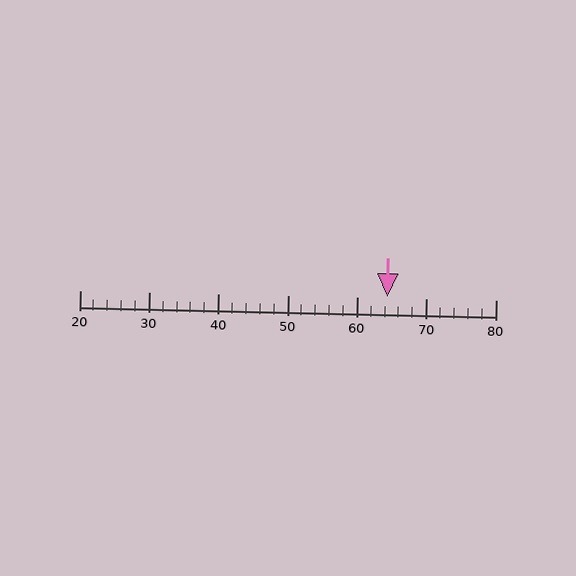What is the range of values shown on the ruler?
The ruler shows values from 20 to 80.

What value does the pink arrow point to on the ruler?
The pink arrow points to approximately 64.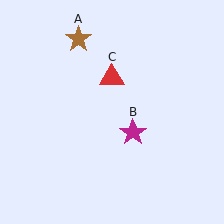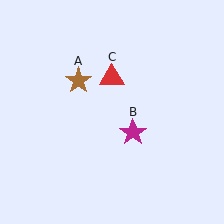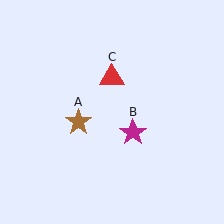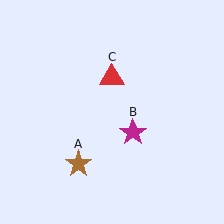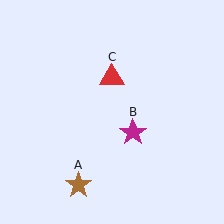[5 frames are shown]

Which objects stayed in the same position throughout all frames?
Magenta star (object B) and red triangle (object C) remained stationary.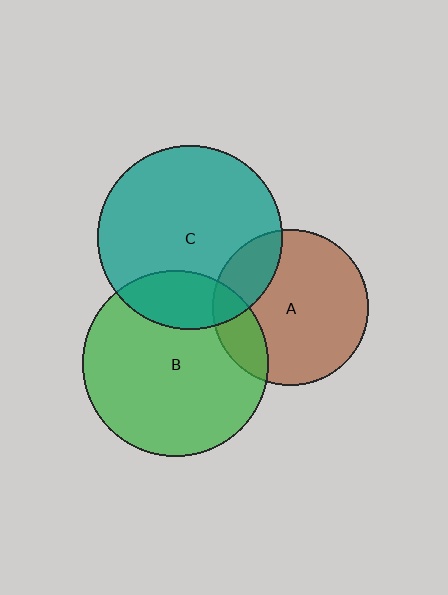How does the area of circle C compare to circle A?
Approximately 1.4 times.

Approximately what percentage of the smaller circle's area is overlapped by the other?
Approximately 20%.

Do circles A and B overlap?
Yes.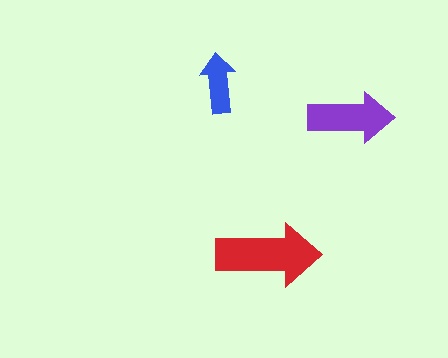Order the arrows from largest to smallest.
the red one, the purple one, the blue one.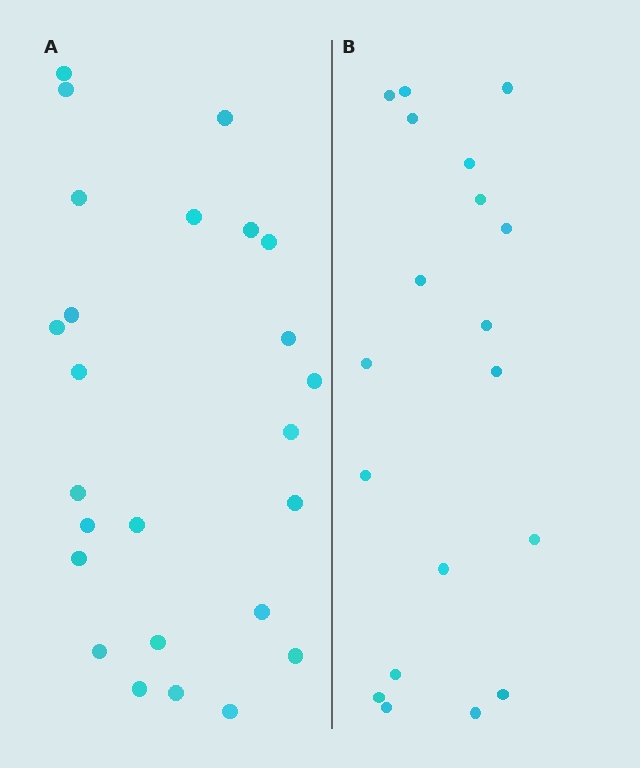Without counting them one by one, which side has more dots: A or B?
Region A (the left region) has more dots.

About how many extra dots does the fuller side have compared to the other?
Region A has about 6 more dots than region B.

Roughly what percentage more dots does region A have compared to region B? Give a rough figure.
About 30% more.